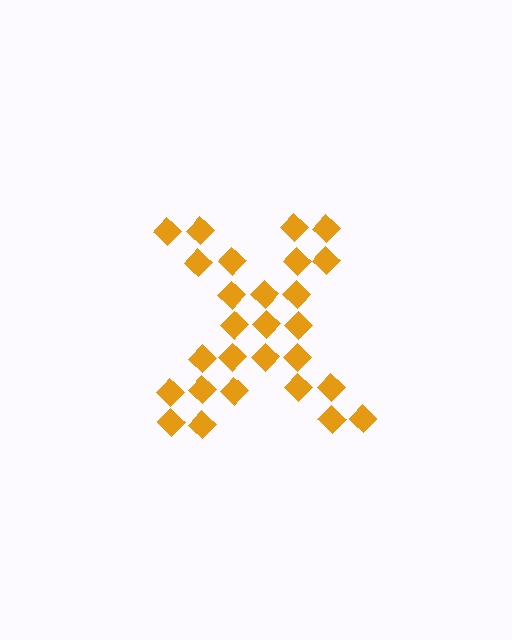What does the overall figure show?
The overall figure shows the letter X.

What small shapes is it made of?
It is made of small diamonds.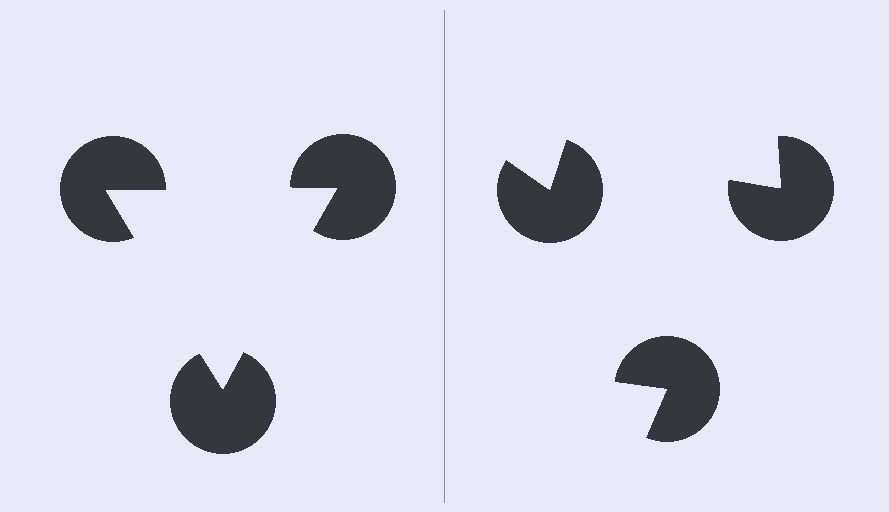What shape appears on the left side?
An illusory triangle.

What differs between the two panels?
The pac-man discs are positioned identically on both sides; only the wedge orientations differ. On the left they align to a triangle; on the right they are misaligned.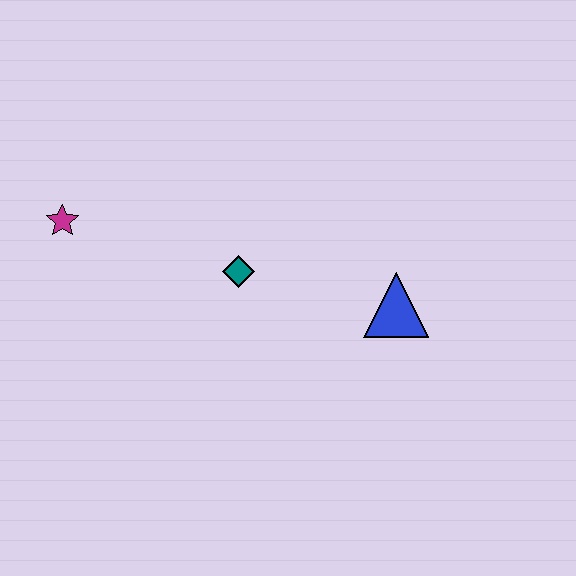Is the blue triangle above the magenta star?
No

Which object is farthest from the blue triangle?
The magenta star is farthest from the blue triangle.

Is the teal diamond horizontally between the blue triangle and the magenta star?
Yes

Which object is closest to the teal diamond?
The blue triangle is closest to the teal diamond.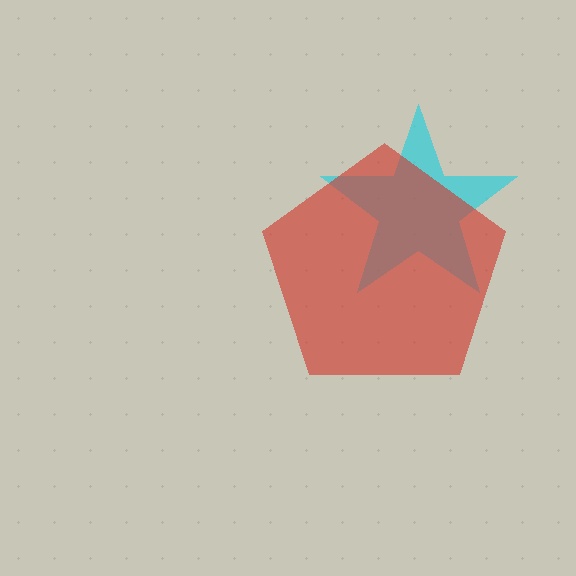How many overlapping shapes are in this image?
There are 2 overlapping shapes in the image.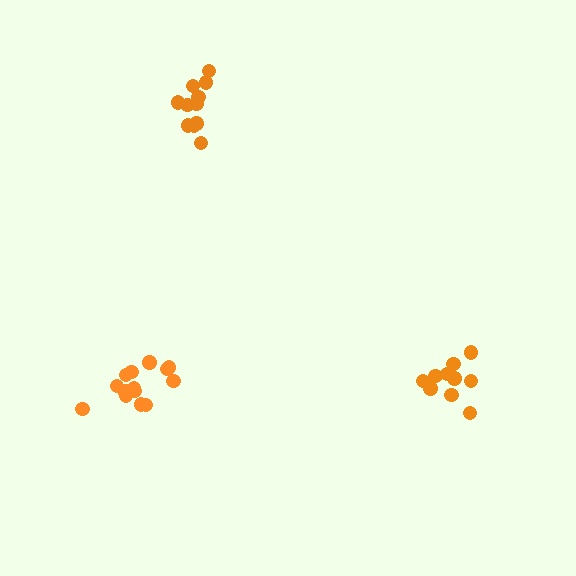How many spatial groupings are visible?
There are 3 spatial groupings.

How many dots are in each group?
Group 1: 10 dots, Group 2: 15 dots, Group 3: 11 dots (36 total).